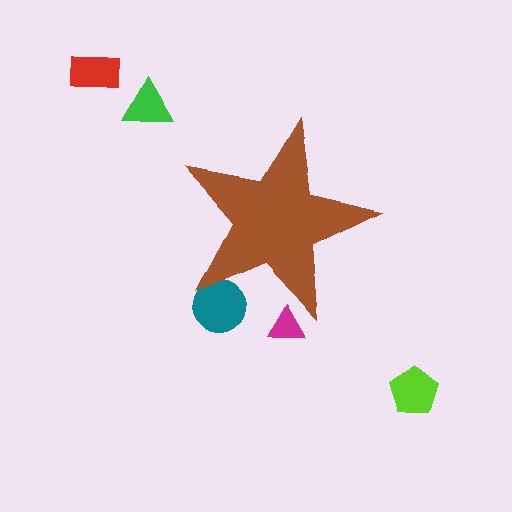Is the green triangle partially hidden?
No, the green triangle is fully visible.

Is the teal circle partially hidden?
Yes, the teal circle is partially hidden behind the brown star.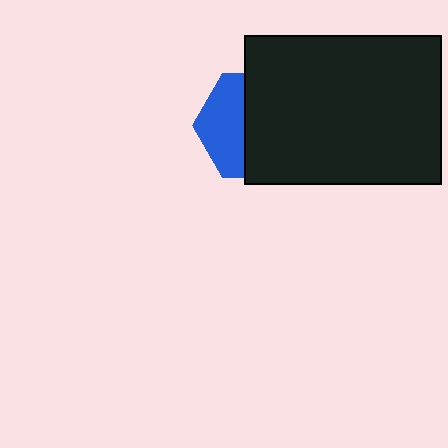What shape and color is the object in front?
The object in front is a black rectangle.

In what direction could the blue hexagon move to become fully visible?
The blue hexagon could move left. That would shift it out from behind the black rectangle entirely.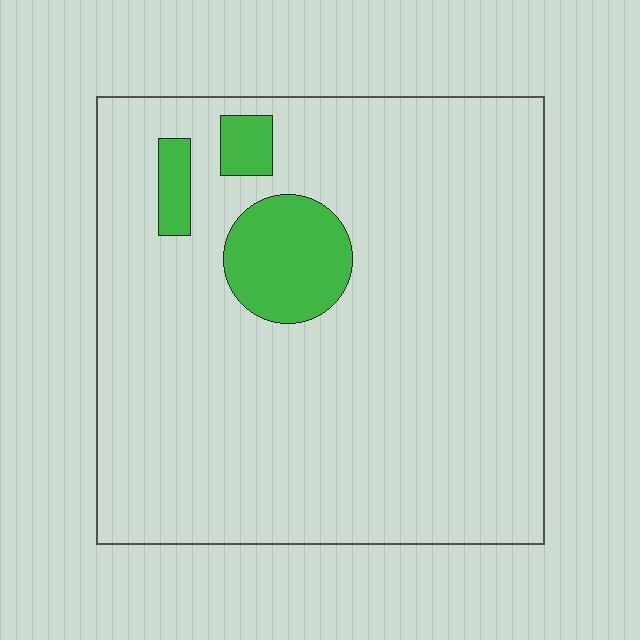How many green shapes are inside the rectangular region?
3.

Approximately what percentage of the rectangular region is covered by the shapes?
Approximately 10%.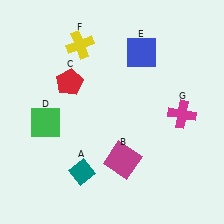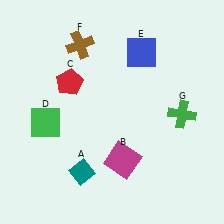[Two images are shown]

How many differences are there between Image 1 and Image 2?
There are 2 differences between the two images.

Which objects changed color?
F changed from yellow to brown. G changed from magenta to green.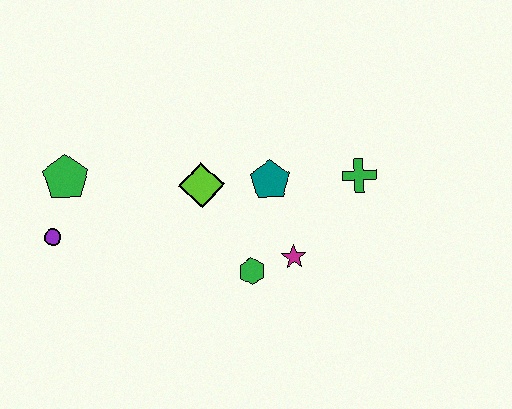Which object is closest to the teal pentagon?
The lime diamond is closest to the teal pentagon.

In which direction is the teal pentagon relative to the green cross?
The teal pentagon is to the left of the green cross.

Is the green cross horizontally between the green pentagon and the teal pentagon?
No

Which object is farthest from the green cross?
The purple circle is farthest from the green cross.